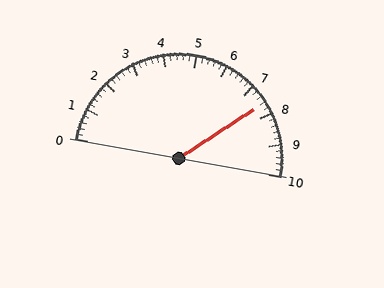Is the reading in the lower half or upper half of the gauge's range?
The reading is in the upper half of the range (0 to 10).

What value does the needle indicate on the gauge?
The needle indicates approximately 7.6.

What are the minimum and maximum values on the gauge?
The gauge ranges from 0 to 10.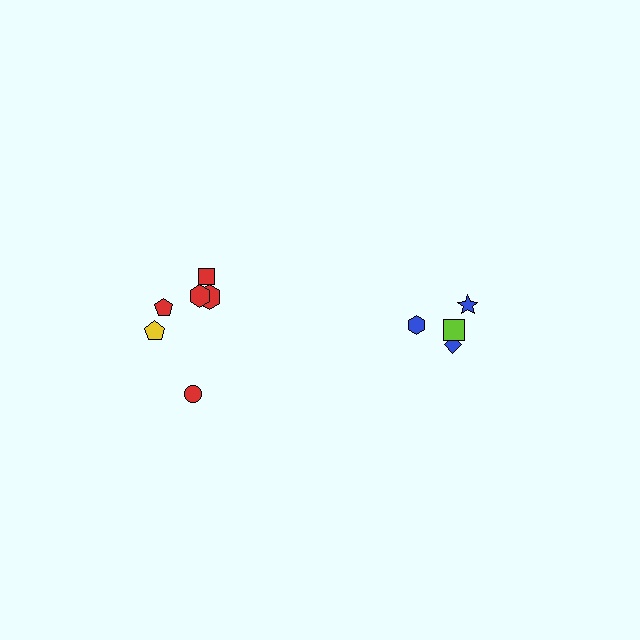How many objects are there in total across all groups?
There are 10 objects.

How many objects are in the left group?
There are 6 objects.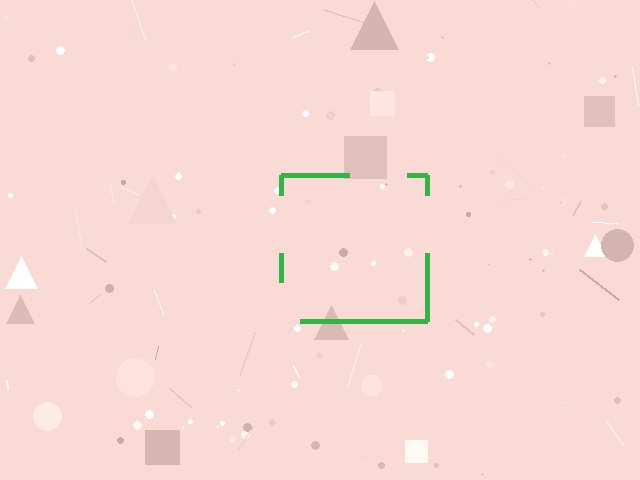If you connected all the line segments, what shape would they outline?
They would outline a square.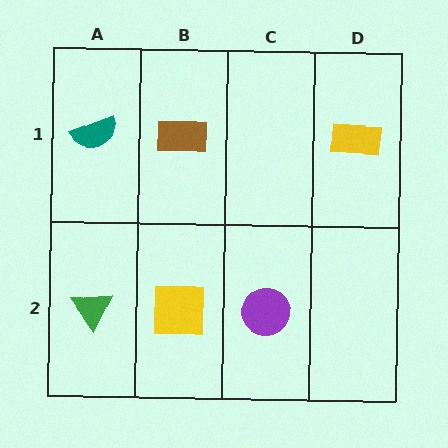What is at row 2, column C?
A purple circle.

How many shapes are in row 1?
3 shapes.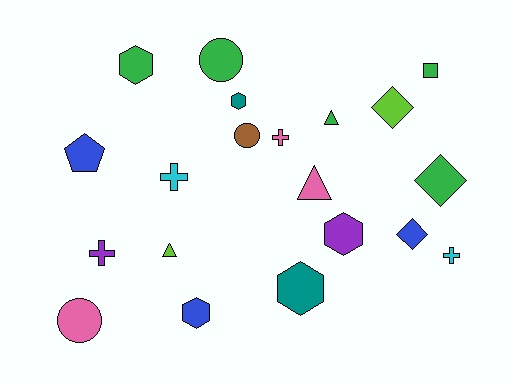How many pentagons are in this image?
There is 1 pentagon.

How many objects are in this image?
There are 20 objects.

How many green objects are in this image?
There are 5 green objects.